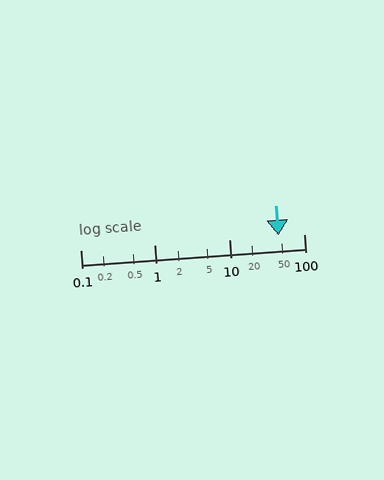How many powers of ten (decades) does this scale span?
The scale spans 3 decades, from 0.1 to 100.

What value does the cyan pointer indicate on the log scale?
The pointer indicates approximately 46.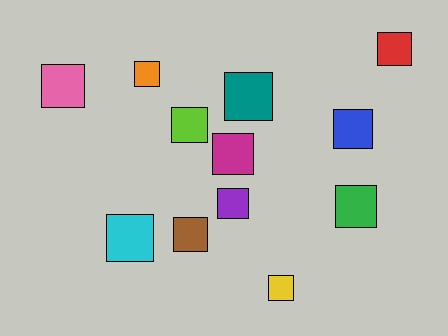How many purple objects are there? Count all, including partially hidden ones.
There is 1 purple object.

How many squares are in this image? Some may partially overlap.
There are 12 squares.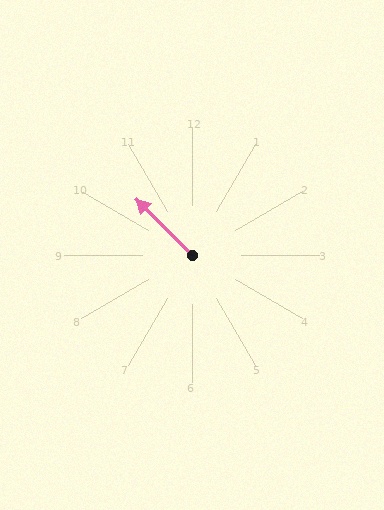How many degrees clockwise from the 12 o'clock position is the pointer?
Approximately 315 degrees.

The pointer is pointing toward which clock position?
Roughly 10 o'clock.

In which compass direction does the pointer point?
Northwest.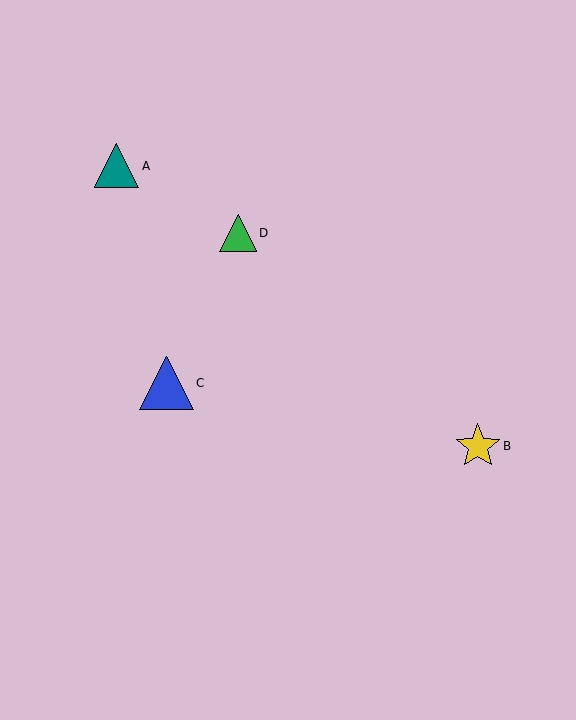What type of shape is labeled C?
Shape C is a blue triangle.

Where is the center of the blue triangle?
The center of the blue triangle is at (166, 383).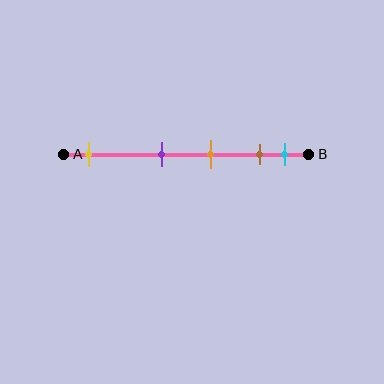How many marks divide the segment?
There are 5 marks dividing the segment.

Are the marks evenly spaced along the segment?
No, the marks are not evenly spaced.